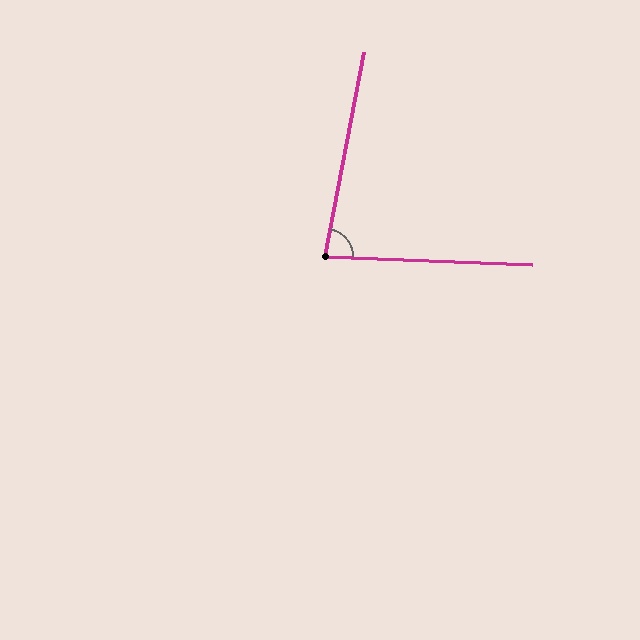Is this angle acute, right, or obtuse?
It is acute.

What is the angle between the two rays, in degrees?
Approximately 81 degrees.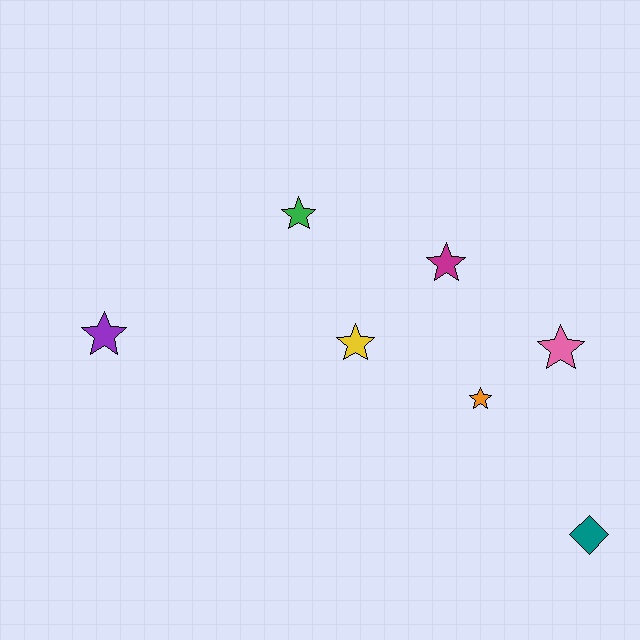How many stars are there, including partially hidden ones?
There are 6 stars.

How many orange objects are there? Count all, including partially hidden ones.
There is 1 orange object.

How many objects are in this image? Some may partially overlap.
There are 7 objects.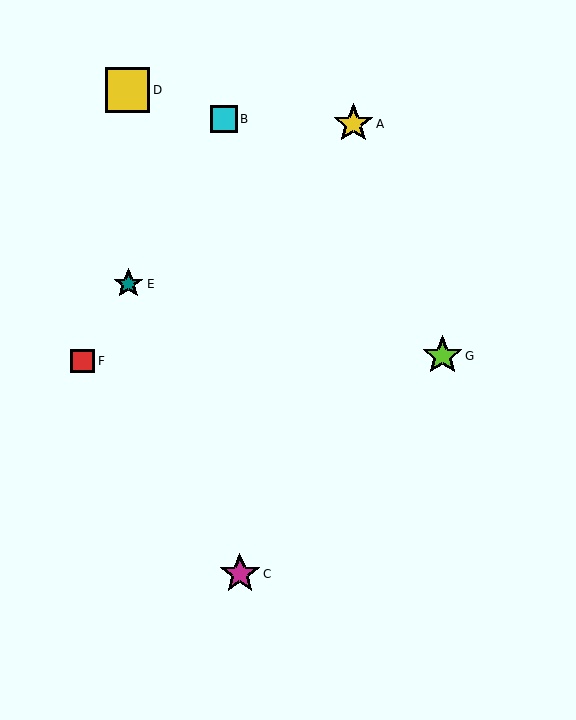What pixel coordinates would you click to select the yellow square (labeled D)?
Click at (128, 90) to select the yellow square D.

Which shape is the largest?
The yellow square (labeled D) is the largest.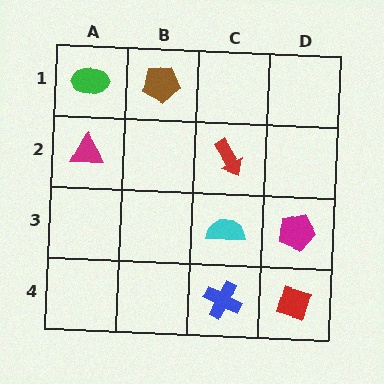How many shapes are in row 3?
2 shapes.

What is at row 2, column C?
A red arrow.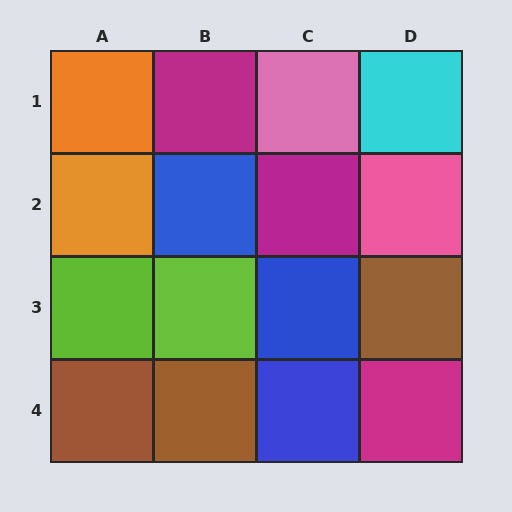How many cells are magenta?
3 cells are magenta.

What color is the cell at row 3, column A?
Lime.